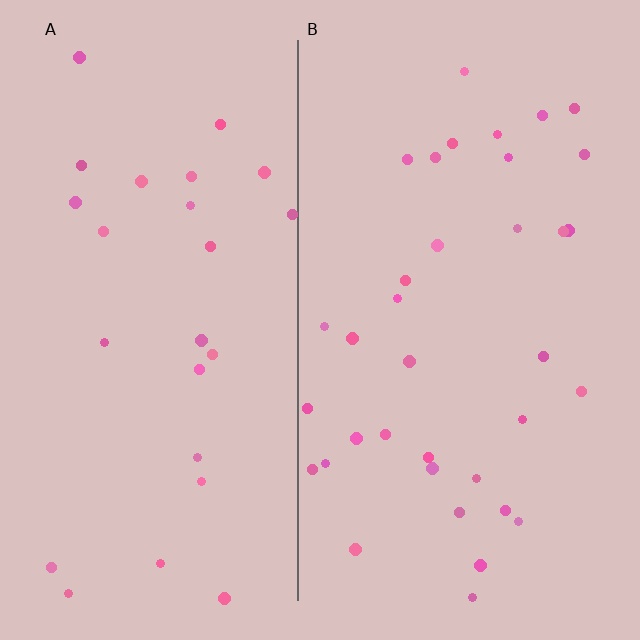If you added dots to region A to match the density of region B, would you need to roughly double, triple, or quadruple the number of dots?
Approximately double.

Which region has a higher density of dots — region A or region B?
B (the right).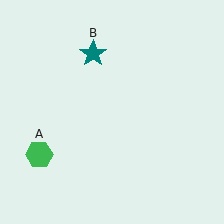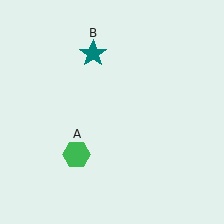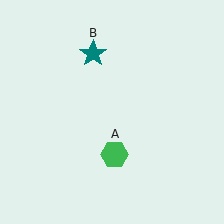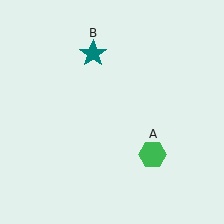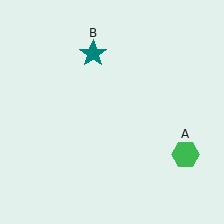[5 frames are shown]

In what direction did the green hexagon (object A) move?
The green hexagon (object A) moved right.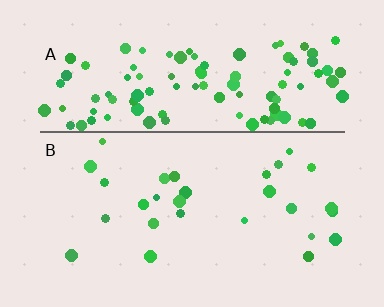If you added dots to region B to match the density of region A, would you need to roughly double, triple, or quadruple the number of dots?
Approximately quadruple.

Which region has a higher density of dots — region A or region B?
A (the top).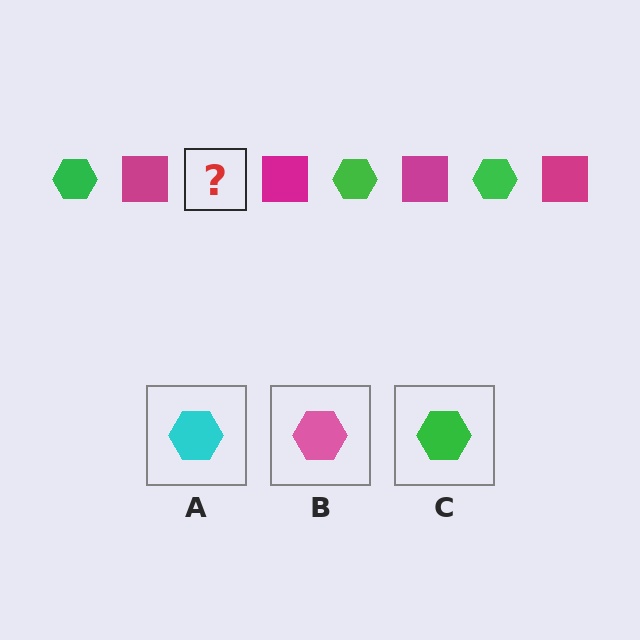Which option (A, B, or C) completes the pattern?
C.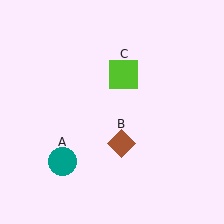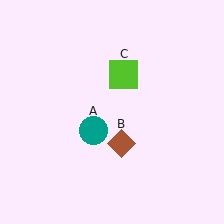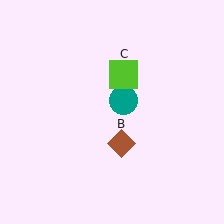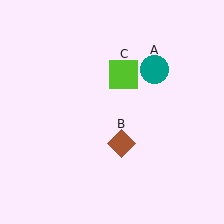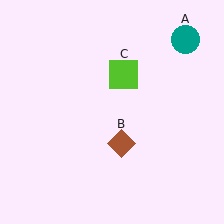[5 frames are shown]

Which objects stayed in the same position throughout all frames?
Brown diamond (object B) and lime square (object C) remained stationary.